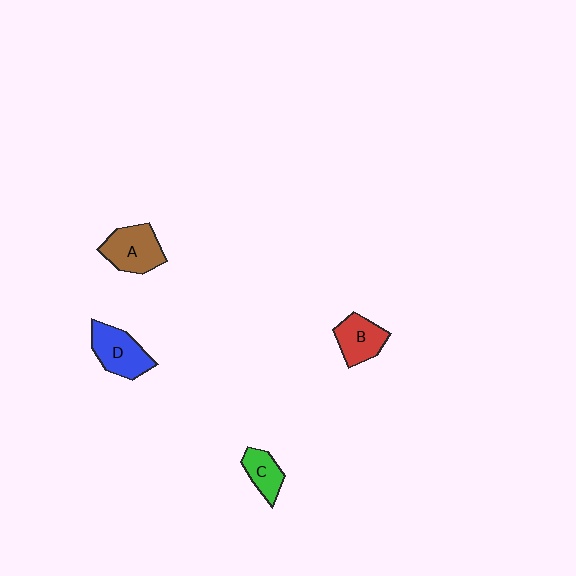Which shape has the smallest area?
Shape C (green).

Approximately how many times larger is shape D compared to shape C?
Approximately 1.5 times.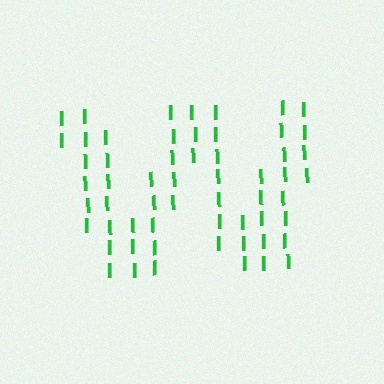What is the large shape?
The large shape is the letter W.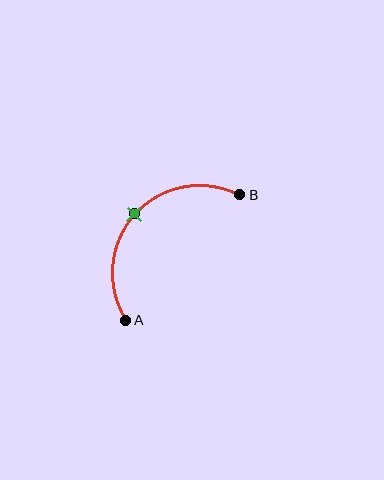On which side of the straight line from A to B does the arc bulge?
The arc bulges above and to the left of the straight line connecting A and B.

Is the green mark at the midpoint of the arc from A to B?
Yes. The green mark lies on the arc at equal arc-length from both A and B — it is the arc midpoint.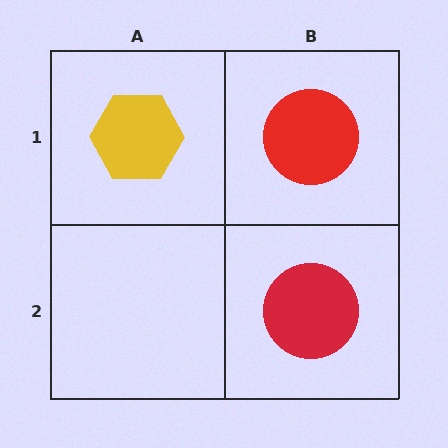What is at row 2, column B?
A red circle.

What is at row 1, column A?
A yellow hexagon.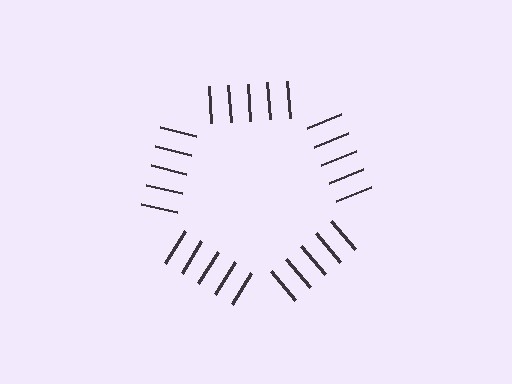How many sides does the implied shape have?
5 sides — the line-ends trace a pentagon.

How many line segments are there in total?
25 — 5 along each of the 5 edges.